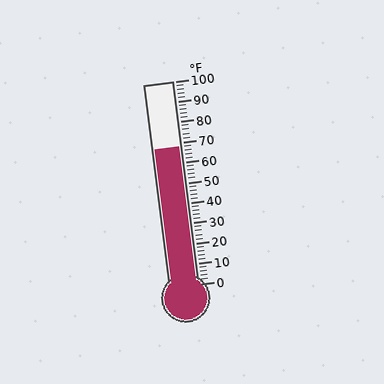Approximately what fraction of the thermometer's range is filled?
The thermometer is filled to approximately 70% of its range.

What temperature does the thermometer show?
The thermometer shows approximately 68°F.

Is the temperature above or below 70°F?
The temperature is below 70°F.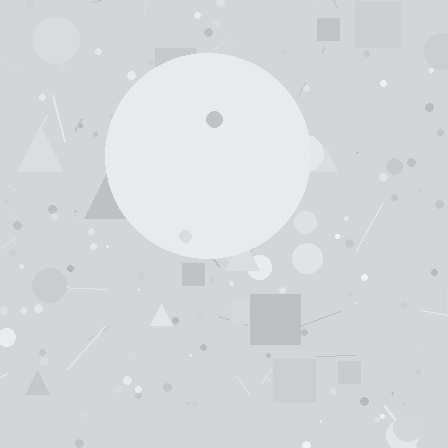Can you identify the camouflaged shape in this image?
The camouflaged shape is a circle.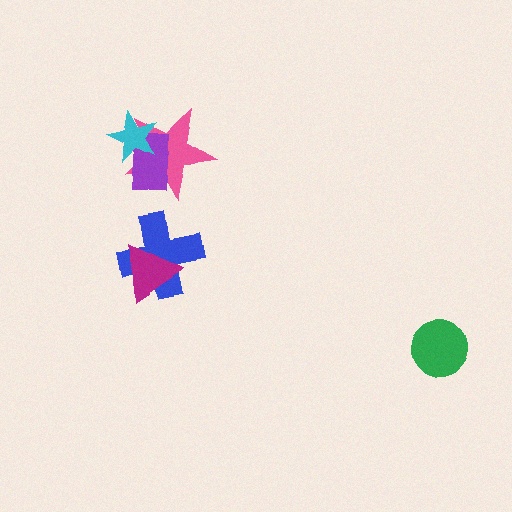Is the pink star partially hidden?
Yes, it is partially covered by another shape.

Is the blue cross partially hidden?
Yes, it is partially covered by another shape.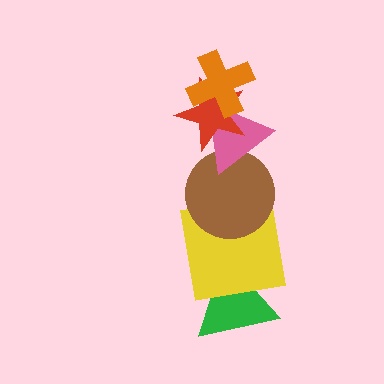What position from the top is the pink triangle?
The pink triangle is 3rd from the top.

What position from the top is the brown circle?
The brown circle is 4th from the top.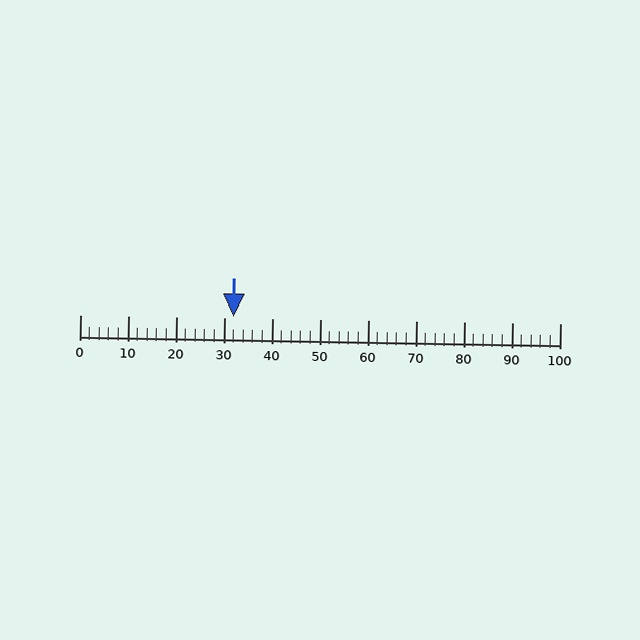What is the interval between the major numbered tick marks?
The major tick marks are spaced 10 units apart.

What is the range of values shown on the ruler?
The ruler shows values from 0 to 100.